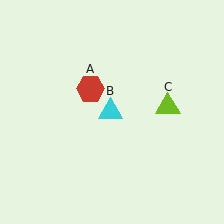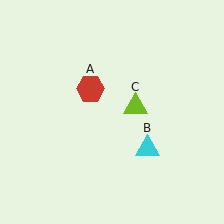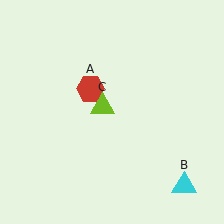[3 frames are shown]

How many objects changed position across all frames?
2 objects changed position: cyan triangle (object B), lime triangle (object C).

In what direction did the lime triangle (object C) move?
The lime triangle (object C) moved left.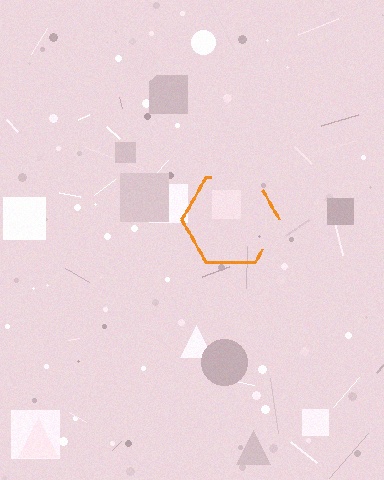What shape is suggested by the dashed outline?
The dashed outline suggests a hexagon.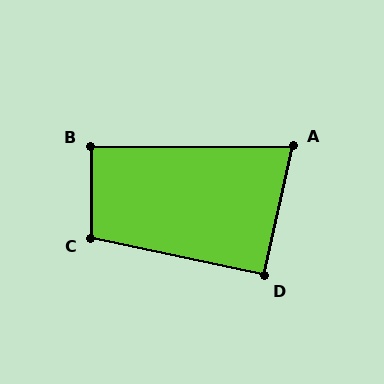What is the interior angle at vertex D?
Approximately 90 degrees (approximately right).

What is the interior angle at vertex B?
Approximately 90 degrees (approximately right).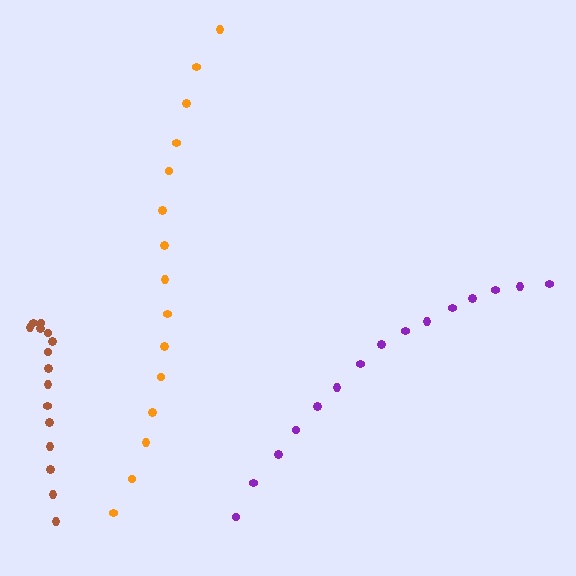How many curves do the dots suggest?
There are 3 distinct paths.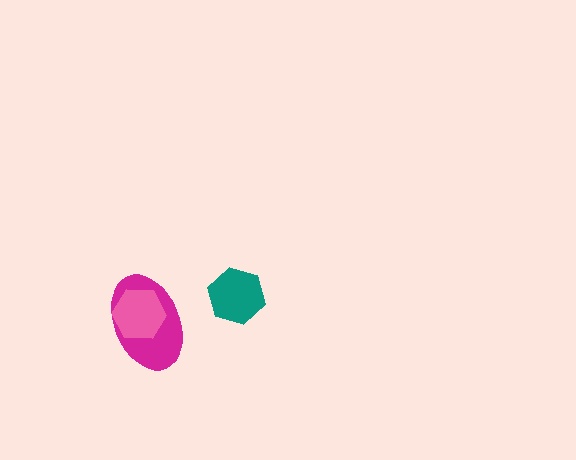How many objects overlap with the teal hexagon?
0 objects overlap with the teal hexagon.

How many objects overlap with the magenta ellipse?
1 object overlaps with the magenta ellipse.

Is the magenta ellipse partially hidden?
Yes, it is partially covered by another shape.